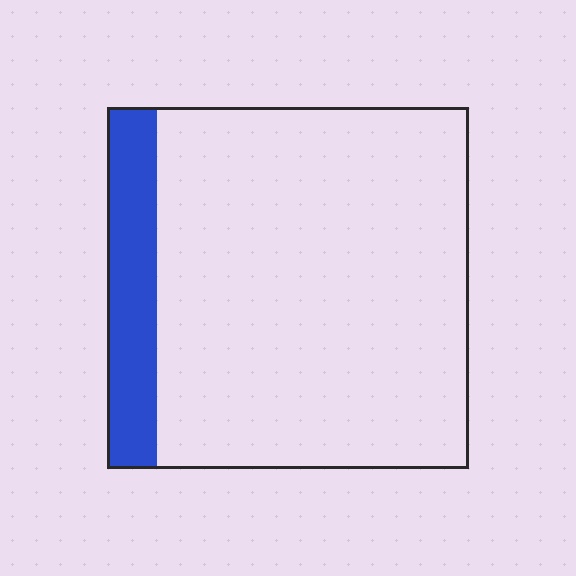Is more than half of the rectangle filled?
No.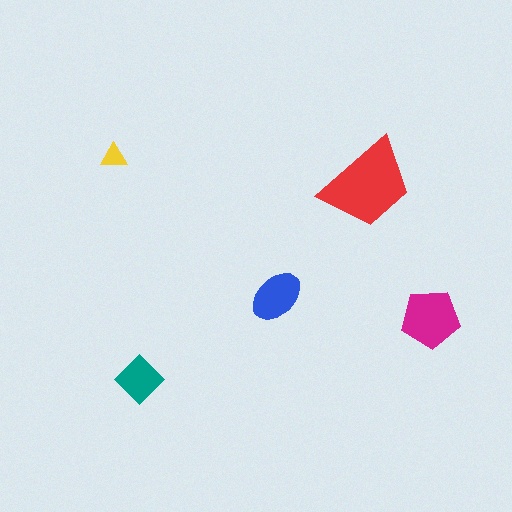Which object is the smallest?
The yellow triangle.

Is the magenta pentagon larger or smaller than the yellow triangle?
Larger.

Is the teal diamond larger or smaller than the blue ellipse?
Smaller.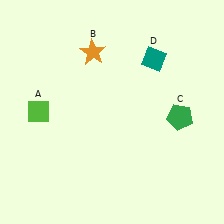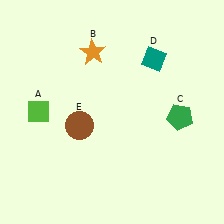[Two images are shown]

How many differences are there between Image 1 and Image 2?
There is 1 difference between the two images.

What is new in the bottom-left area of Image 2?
A brown circle (E) was added in the bottom-left area of Image 2.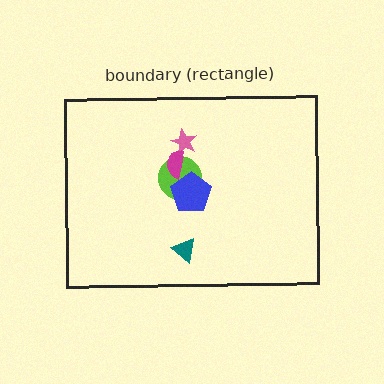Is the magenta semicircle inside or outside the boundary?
Inside.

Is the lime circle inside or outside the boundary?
Inside.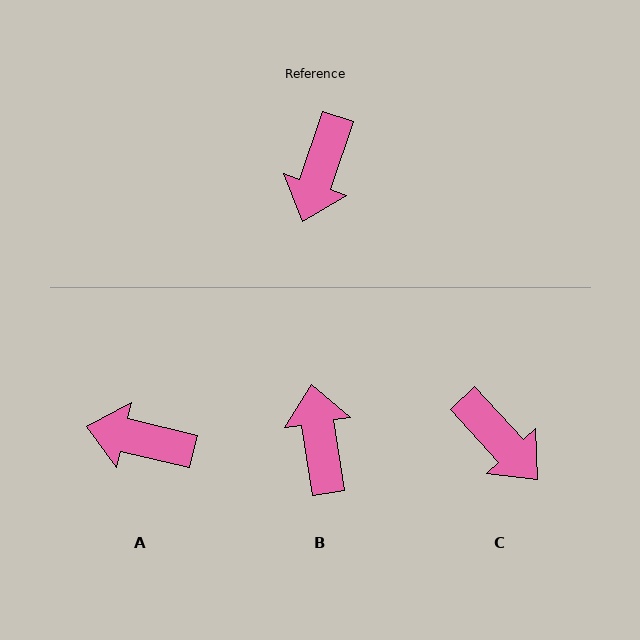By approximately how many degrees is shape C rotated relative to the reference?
Approximately 61 degrees counter-clockwise.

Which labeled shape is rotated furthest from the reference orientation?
B, about 152 degrees away.